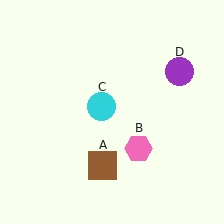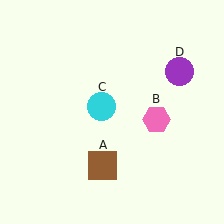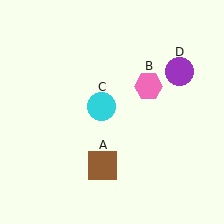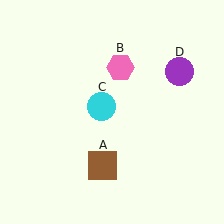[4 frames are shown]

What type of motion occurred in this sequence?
The pink hexagon (object B) rotated counterclockwise around the center of the scene.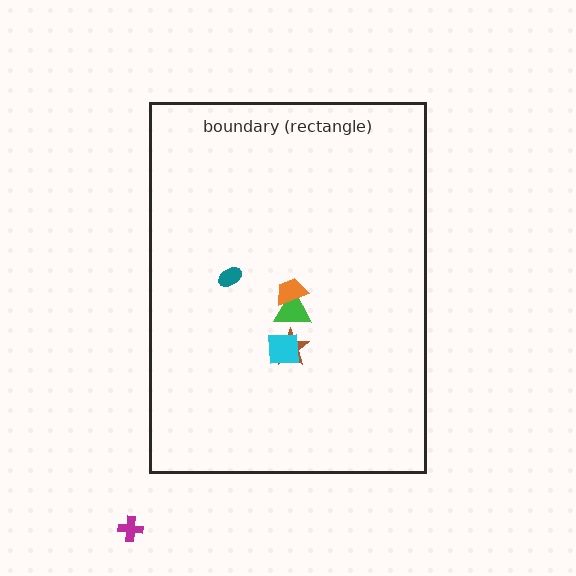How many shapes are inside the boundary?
5 inside, 1 outside.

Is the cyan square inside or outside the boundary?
Inside.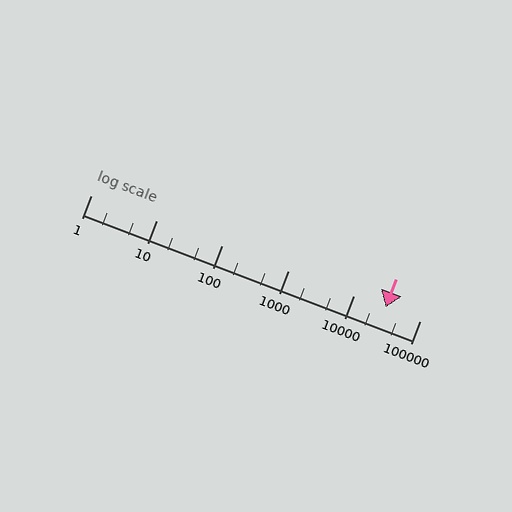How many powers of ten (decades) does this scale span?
The scale spans 5 decades, from 1 to 100000.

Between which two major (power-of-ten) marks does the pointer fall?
The pointer is between 10000 and 100000.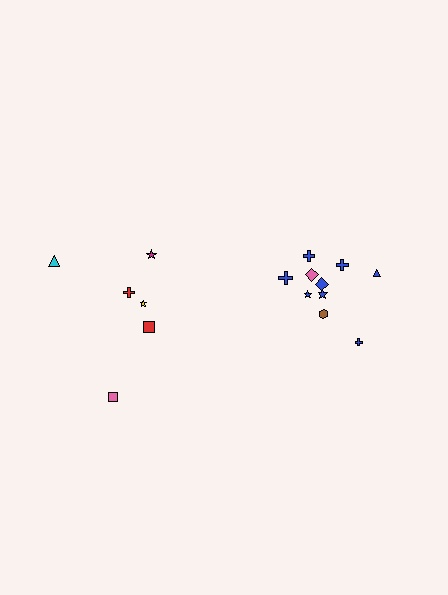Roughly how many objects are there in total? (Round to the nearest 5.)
Roughly 15 objects in total.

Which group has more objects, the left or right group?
The right group.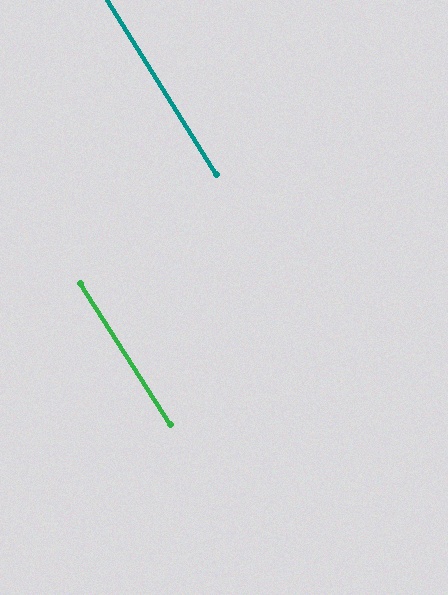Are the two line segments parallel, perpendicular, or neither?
Parallel — their directions differ by only 0.7°.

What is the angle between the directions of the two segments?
Approximately 1 degree.